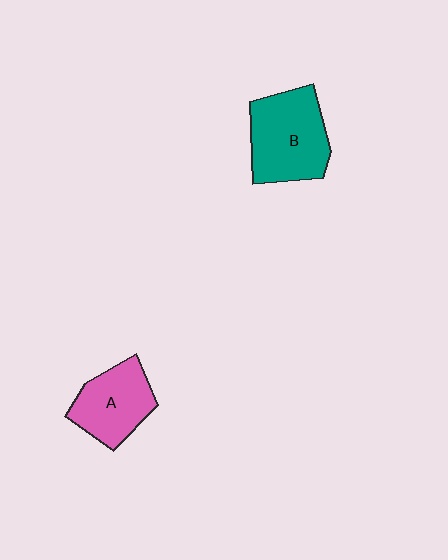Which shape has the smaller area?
Shape A (pink).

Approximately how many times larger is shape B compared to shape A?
Approximately 1.3 times.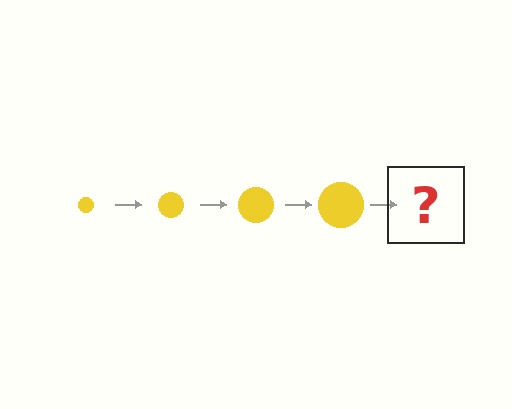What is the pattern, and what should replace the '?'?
The pattern is that the circle gets progressively larger each step. The '?' should be a yellow circle, larger than the previous one.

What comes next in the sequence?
The next element should be a yellow circle, larger than the previous one.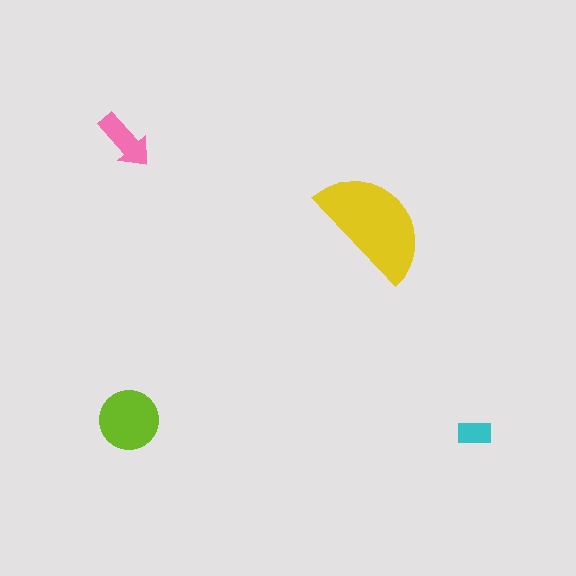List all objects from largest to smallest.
The yellow semicircle, the lime circle, the pink arrow, the cyan rectangle.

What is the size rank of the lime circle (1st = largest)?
2nd.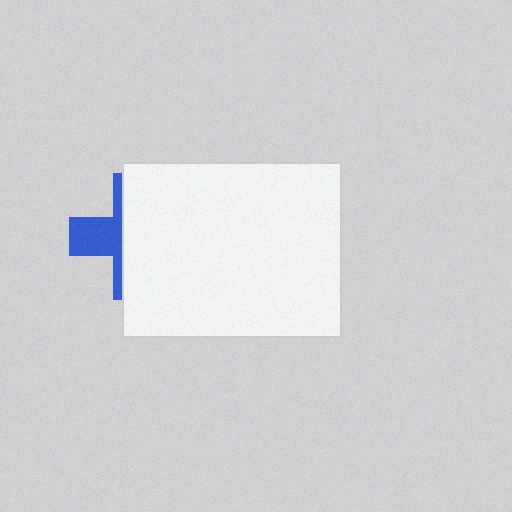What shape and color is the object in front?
The object in front is a white rectangle.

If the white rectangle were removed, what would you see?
You would see the complete blue cross.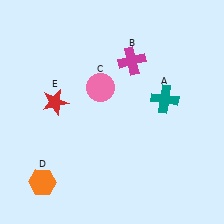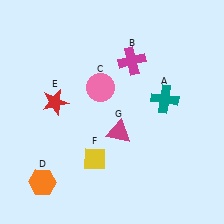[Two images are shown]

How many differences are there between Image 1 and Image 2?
There are 2 differences between the two images.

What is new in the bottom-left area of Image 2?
A yellow diamond (F) was added in the bottom-left area of Image 2.